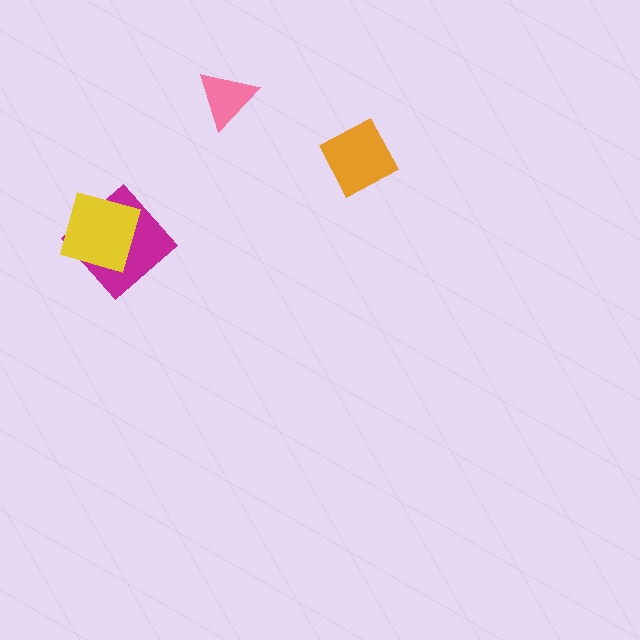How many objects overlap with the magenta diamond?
1 object overlaps with the magenta diamond.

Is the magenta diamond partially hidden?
Yes, it is partially covered by another shape.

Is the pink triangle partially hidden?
No, no other shape covers it.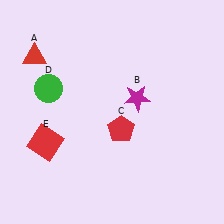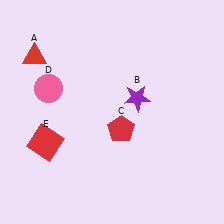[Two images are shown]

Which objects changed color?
B changed from magenta to purple. D changed from green to pink.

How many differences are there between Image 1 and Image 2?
There are 2 differences between the two images.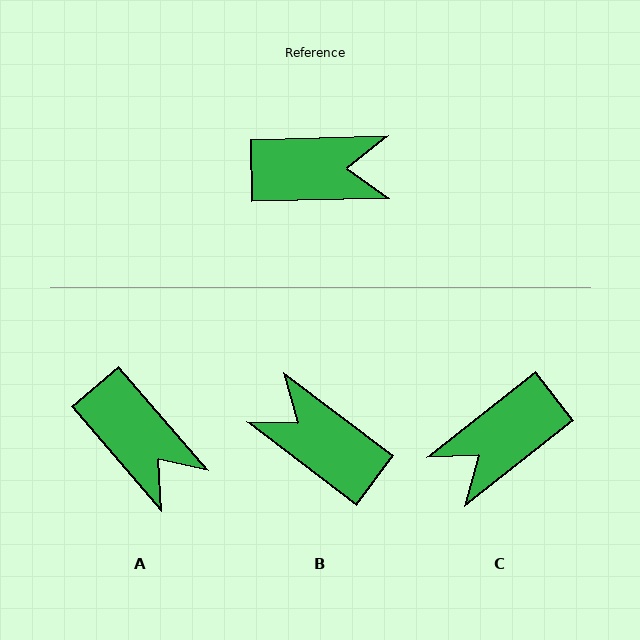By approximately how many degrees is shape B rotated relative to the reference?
Approximately 141 degrees counter-clockwise.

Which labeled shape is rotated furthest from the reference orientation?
C, about 143 degrees away.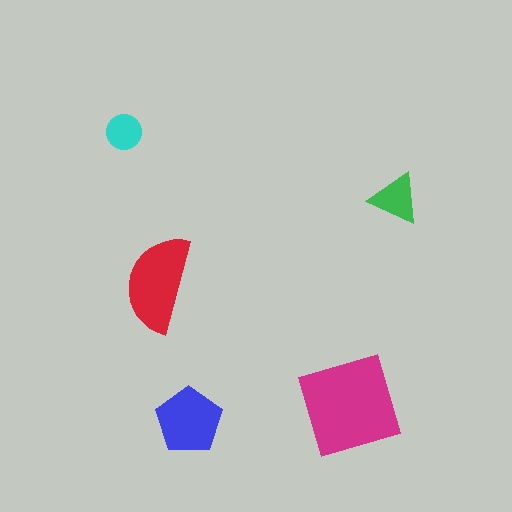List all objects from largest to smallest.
The magenta diamond, the red semicircle, the blue pentagon, the green triangle, the cyan circle.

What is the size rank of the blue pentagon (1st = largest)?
3rd.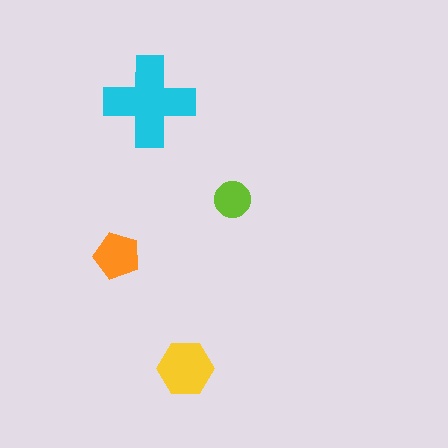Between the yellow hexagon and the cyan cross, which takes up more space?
The cyan cross.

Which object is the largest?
The cyan cross.